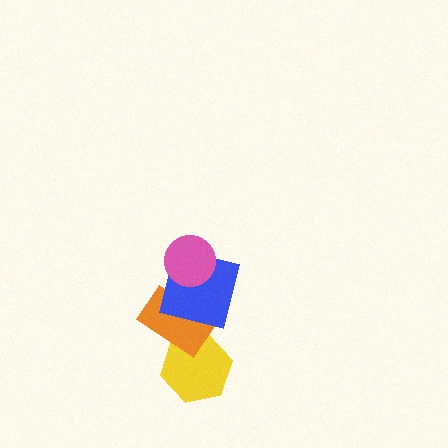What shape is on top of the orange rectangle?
The blue square is on top of the orange rectangle.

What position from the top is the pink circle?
The pink circle is 1st from the top.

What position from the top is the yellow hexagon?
The yellow hexagon is 4th from the top.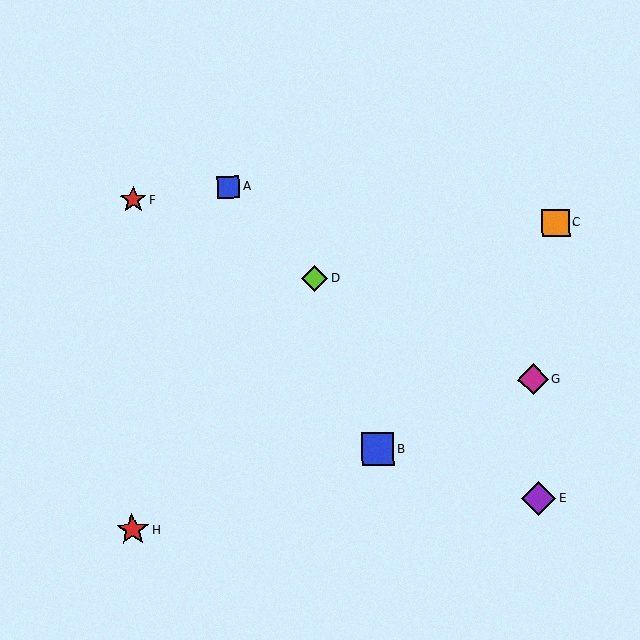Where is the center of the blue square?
The center of the blue square is at (378, 449).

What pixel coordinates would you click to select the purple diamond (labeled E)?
Click at (539, 498) to select the purple diamond E.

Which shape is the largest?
The purple diamond (labeled E) is the largest.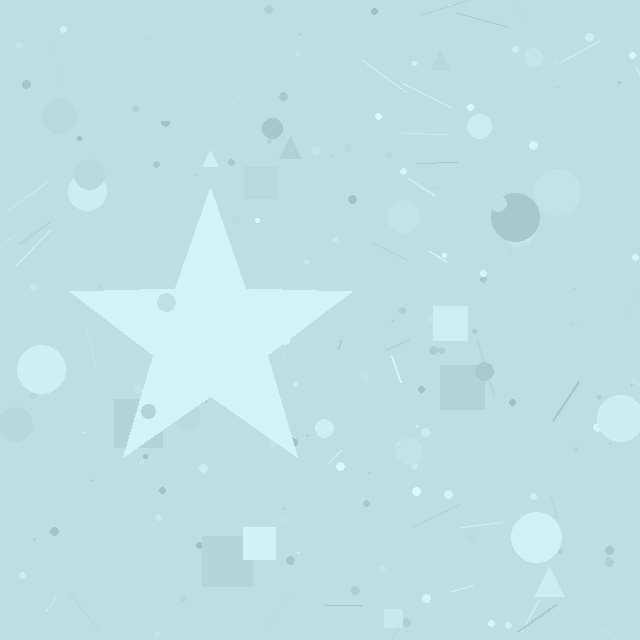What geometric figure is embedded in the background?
A star is embedded in the background.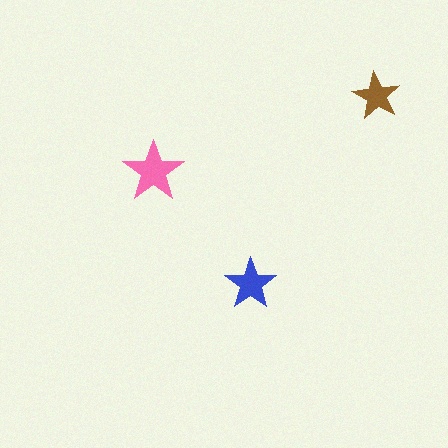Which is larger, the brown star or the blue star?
The blue one.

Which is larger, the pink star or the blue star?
The pink one.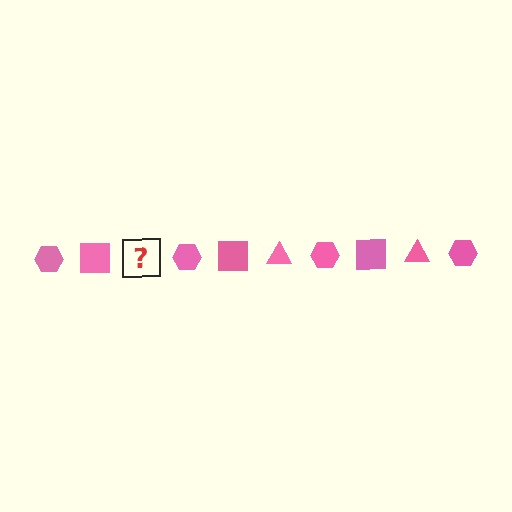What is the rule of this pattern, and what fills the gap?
The rule is that the pattern cycles through hexagon, square, triangle shapes in pink. The gap should be filled with a pink triangle.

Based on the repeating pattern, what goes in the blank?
The blank should be a pink triangle.